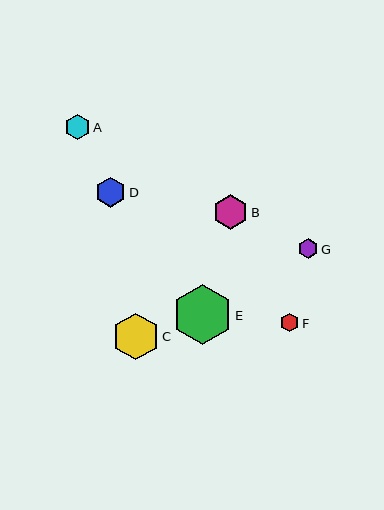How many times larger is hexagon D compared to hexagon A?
Hexagon D is approximately 1.2 times the size of hexagon A.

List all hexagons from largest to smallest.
From largest to smallest: E, C, B, D, A, G, F.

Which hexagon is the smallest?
Hexagon F is the smallest with a size of approximately 19 pixels.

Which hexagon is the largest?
Hexagon E is the largest with a size of approximately 59 pixels.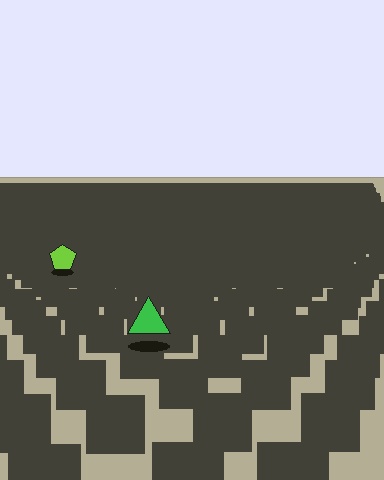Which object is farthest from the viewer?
The lime pentagon is farthest from the viewer. It appears smaller and the ground texture around it is denser.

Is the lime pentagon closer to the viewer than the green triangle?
No. The green triangle is closer — you can tell from the texture gradient: the ground texture is coarser near it.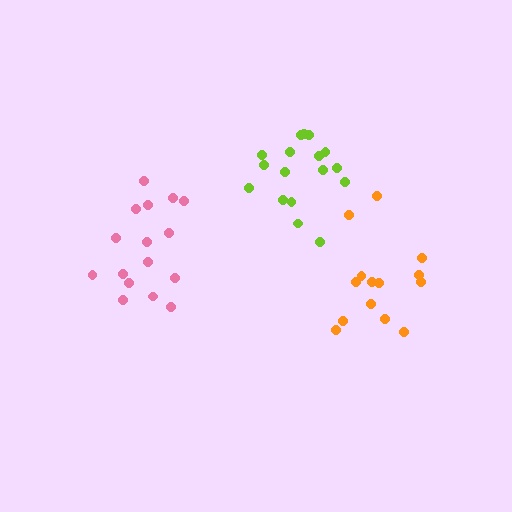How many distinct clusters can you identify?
There are 3 distinct clusters.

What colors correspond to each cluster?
The clusters are colored: orange, pink, lime.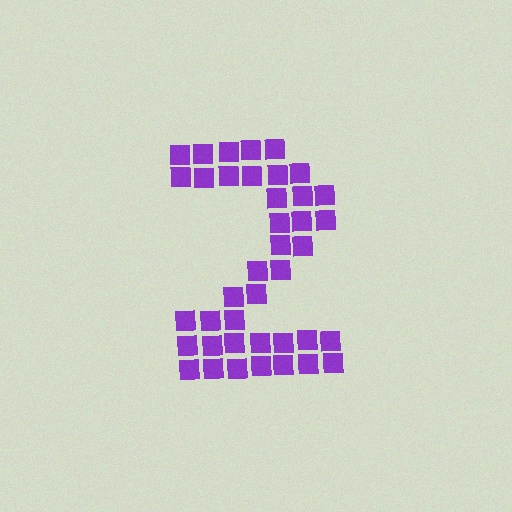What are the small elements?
The small elements are squares.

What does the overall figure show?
The overall figure shows the digit 2.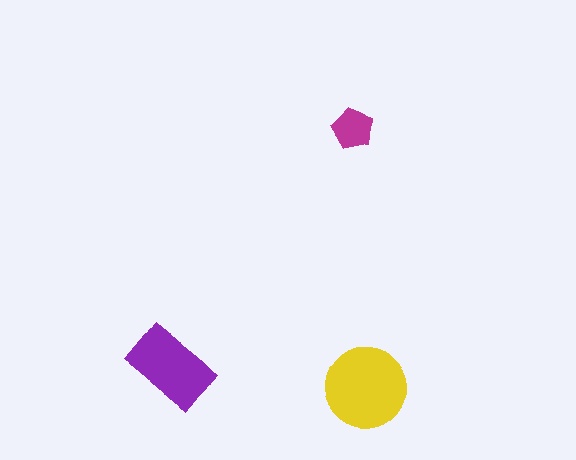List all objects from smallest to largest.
The magenta pentagon, the purple rectangle, the yellow circle.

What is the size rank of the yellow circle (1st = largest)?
1st.